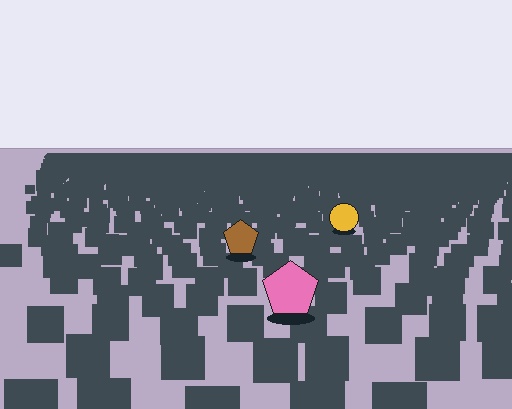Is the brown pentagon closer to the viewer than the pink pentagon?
No. The pink pentagon is closer — you can tell from the texture gradient: the ground texture is coarser near it.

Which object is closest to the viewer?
The pink pentagon is closest. The texture marks near it are larger and more spread out.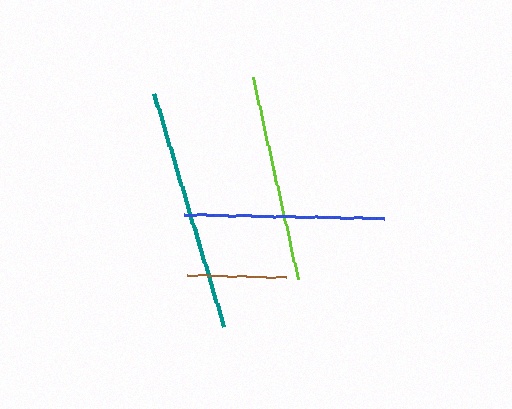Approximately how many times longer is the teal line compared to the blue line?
The teal line is approximately 1.2 times the length of the blue line.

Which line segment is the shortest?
The brown line is the shortest at approximately 100 pixels.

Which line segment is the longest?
The teal line is the longest at approximately 243 pixels.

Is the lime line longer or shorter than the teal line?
The teal line is longer than the lime line.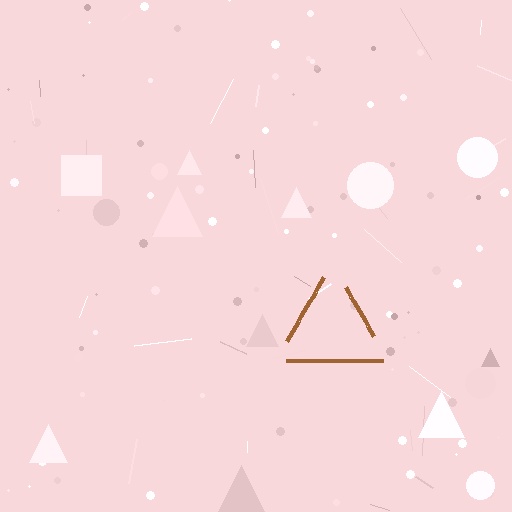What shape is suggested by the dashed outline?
The dashed outline suggests a triangle.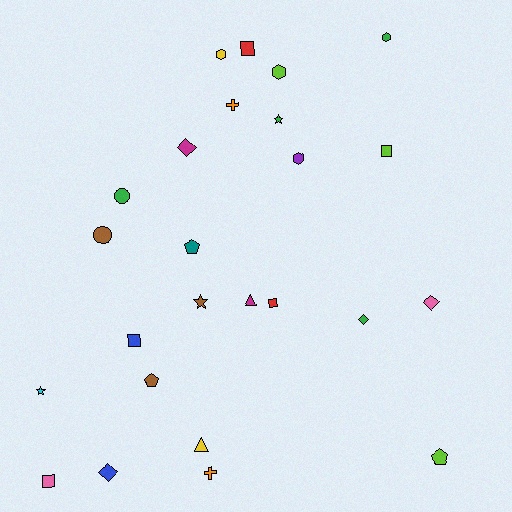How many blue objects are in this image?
There are 2 blue objects.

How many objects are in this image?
There are 25 objects.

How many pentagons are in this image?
There are 3 pentagons.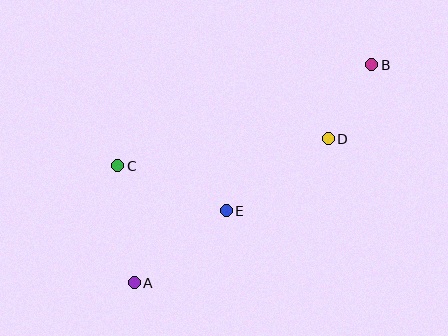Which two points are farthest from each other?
Points A and B are farthest from each other.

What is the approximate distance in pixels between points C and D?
The distance between C and D is approximately 213 pixels.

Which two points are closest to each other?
Points B and D are closest to each other.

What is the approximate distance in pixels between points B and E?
The distance between B and E is approximately 206 pixels.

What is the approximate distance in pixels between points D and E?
The distance between D and E is approximately 125 pixels.